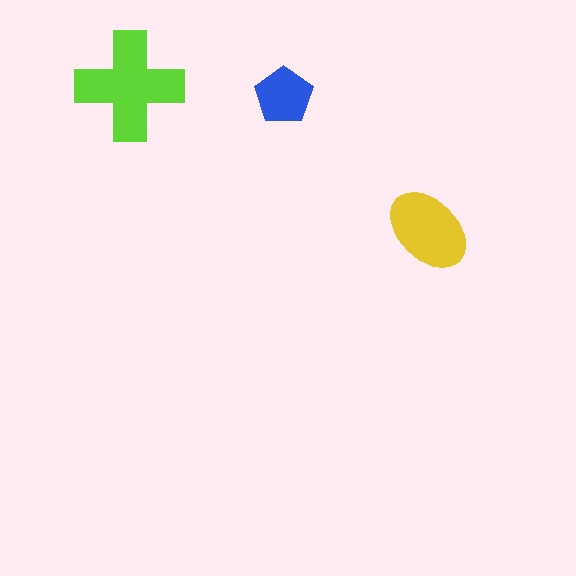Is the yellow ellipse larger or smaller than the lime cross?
Smaller.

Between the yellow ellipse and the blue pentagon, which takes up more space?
The yellow ellipse.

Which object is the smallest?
The blue pentagon.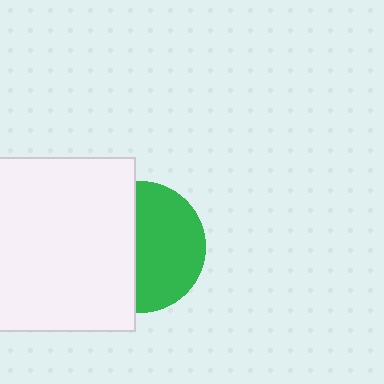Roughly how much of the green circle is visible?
About half of it is visible (roughly 54%).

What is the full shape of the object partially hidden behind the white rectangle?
The partially hidden object is a green circle.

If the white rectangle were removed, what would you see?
You would see the complete green circle.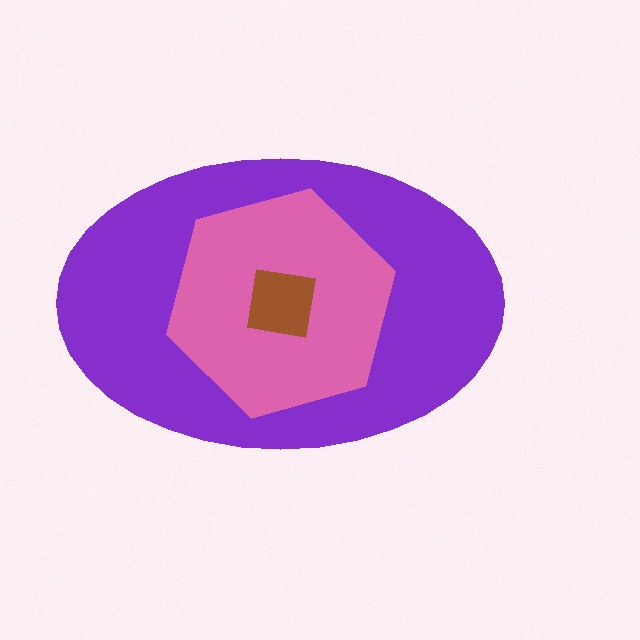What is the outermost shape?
The purple ellipse.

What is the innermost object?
The brown square.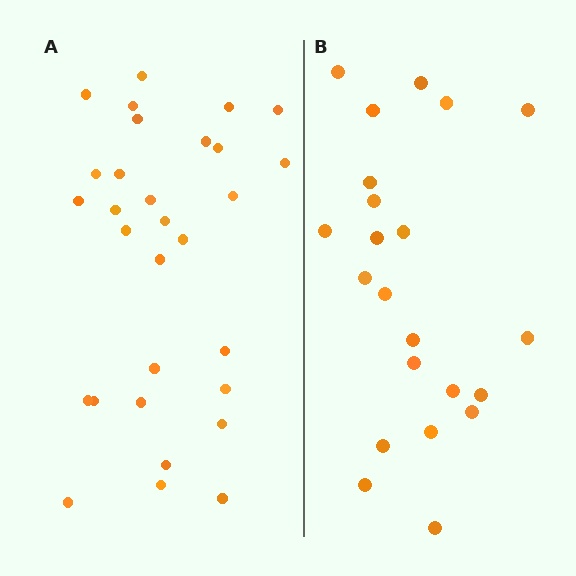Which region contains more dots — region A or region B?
Region A (the left region) has more dots.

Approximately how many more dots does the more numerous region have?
Region A has roughly 8 or so more dots than region B.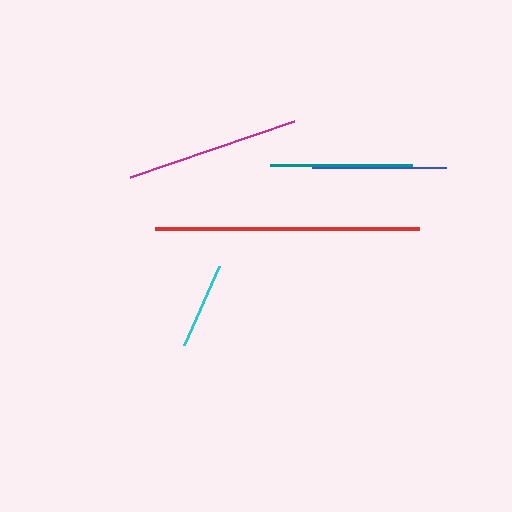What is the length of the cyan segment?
The cyan segment is approximately 86 pixels long.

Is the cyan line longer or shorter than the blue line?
The blue line is longer than the cyan line.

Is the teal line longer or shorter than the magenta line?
The magenta line is longer than the teal line.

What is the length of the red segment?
The red segment is approximately 264 pixels long.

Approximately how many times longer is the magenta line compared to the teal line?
The magenta line is approximately 1.2 times the length of the teal line.